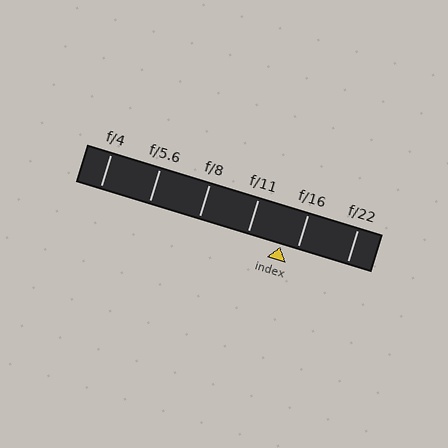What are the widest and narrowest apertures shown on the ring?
The widest aperture shown is f/4 and the narrowest is f/22.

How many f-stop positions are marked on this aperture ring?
There are 6 f-stop positions marked.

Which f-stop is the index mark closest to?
The index mark is closest to f/16.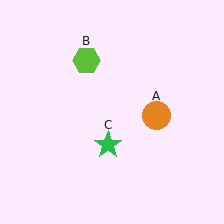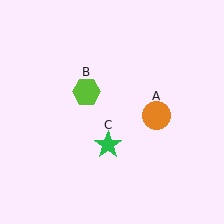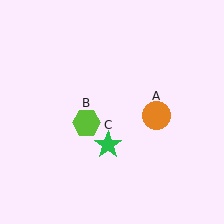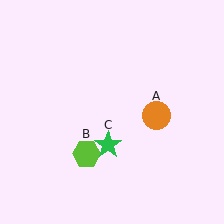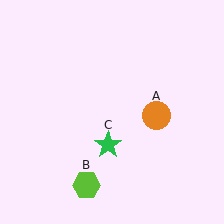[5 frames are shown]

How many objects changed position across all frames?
1 object changed position: lime hexagon (object B).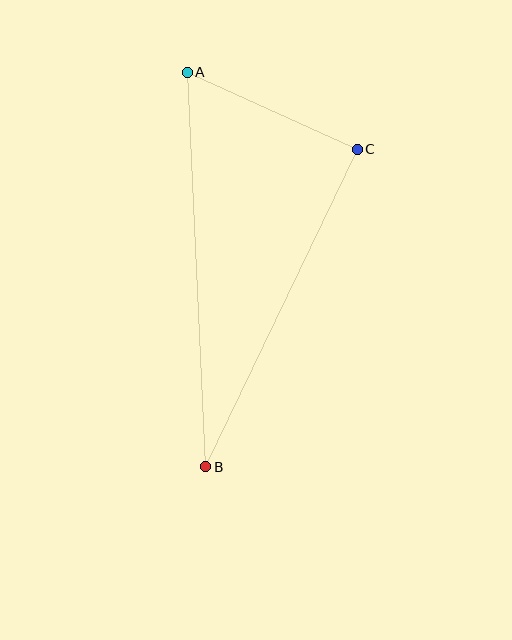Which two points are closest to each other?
Points A and C are closest to each other.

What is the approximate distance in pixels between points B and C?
The distance between B and C is approximately 352 pixels.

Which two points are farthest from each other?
Points A and B are farthest from each other.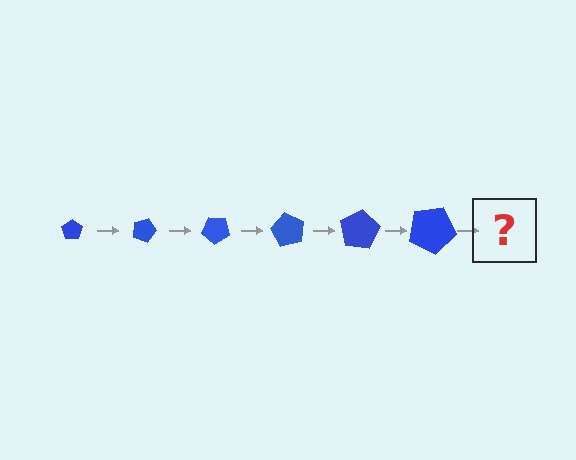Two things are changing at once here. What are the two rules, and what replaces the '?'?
The two rules are that the pentagon grows larger each step and it rotates 20 degrees each step. The '?' should be a pentagon, larger than the previous one and rotated 120 degrees from the start.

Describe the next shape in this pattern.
It should be a pentagon, larger than the previous one and rotated 120 degrees from the start.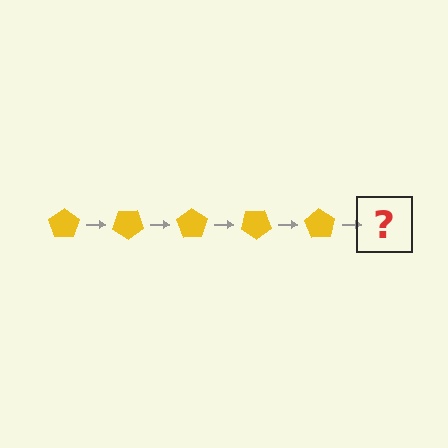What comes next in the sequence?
The next element should be a yellow pentagon rotated 175 degrees.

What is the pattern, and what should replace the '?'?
The pattern is that the pentagon rotates 35 degrees each step. The '?' should be a yellow pentagon rotated 175 degrees.